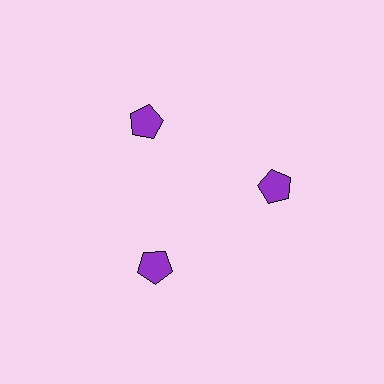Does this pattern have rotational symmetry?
Yes, this pattern has 3-fold rotational symmetry. It looks the same after rotating 120 degrees around the center.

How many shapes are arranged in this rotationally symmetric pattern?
There are 3 shapes, arranged in 3 groups of 1.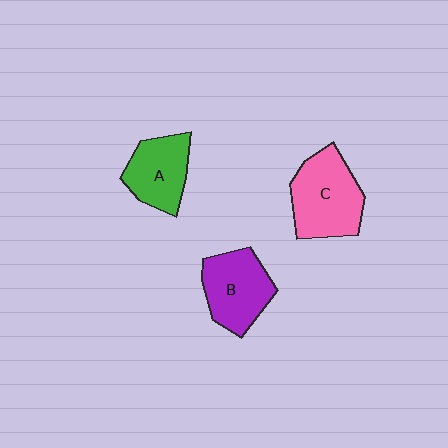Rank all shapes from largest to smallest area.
From largest to smallest: C (pink), B (purple), A (green).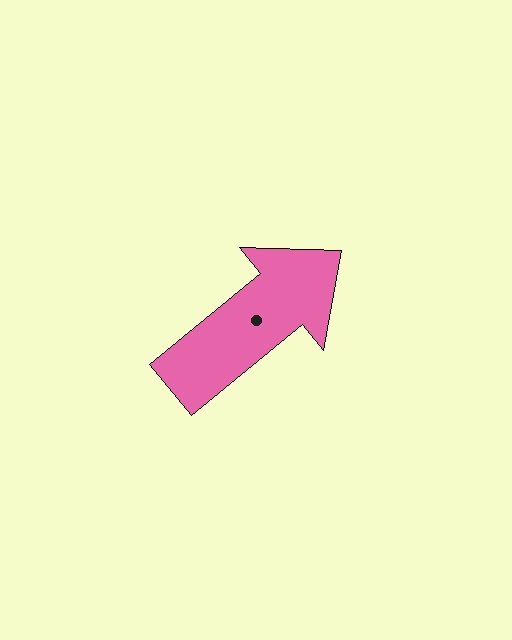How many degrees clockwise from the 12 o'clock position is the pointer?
Approximately 51 degrees.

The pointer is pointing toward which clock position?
Roughly 2 o'clock.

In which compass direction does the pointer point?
Northeast.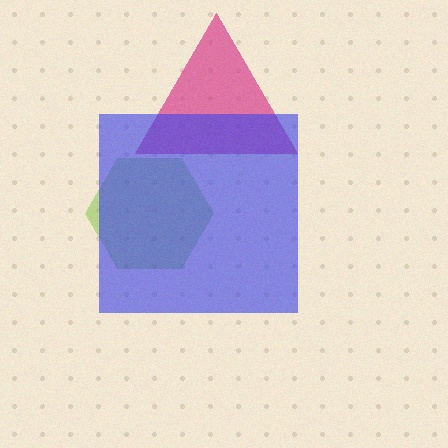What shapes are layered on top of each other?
The layered shapes are: a lime hexagon, a magenta triangle, a blue square.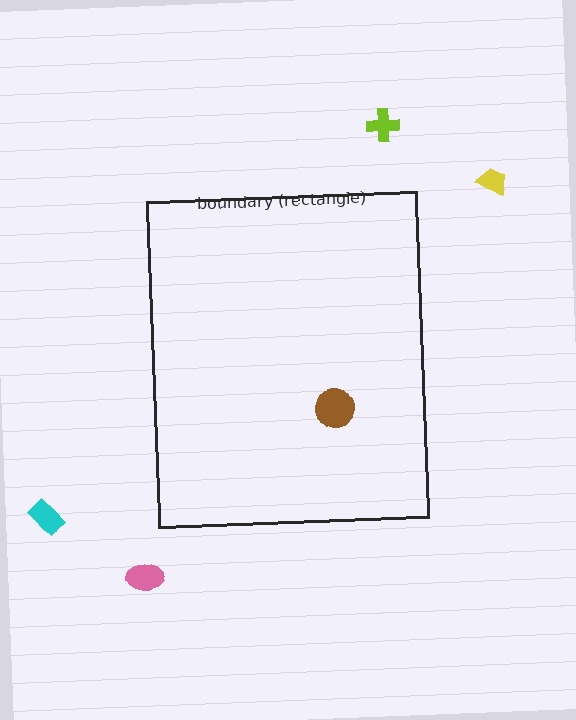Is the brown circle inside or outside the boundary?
Inside.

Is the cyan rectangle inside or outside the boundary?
Outside.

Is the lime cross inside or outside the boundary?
Outside.